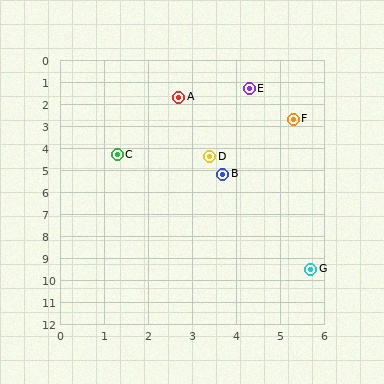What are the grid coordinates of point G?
Point G is at approximately (5.7, 9.5).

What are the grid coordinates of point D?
Point D is at approximately (3.4, 4.4).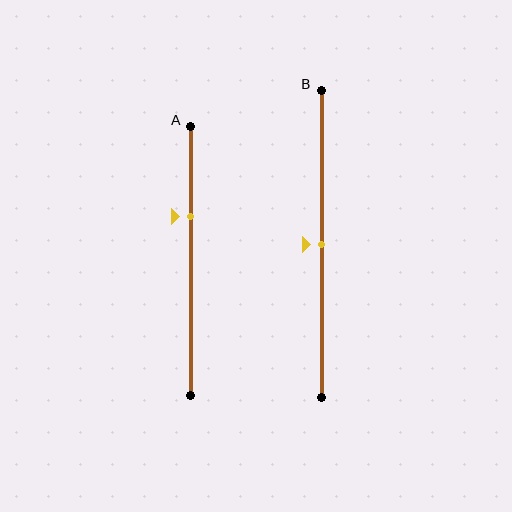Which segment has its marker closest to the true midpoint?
Segment B has its marker closest to the true midpoint.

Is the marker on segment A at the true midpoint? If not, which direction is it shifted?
No, the marker on segment A is shifted upward by about 17% of the segment length.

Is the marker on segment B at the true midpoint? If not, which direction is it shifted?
Yes, the marker on segment B is at the true midpoint.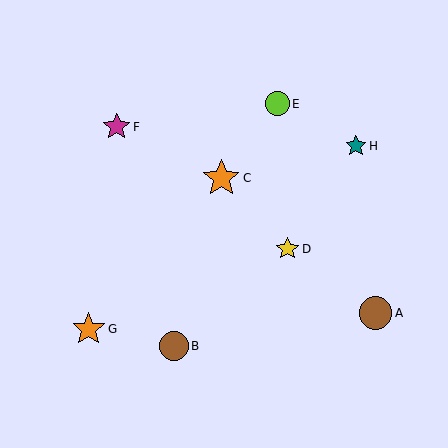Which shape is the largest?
The orange star (labeled C) is the largest.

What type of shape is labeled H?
Shape H is a teal star.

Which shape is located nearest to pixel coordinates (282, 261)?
The yellow star (labeled D) at (287, 249) is nearest to that location.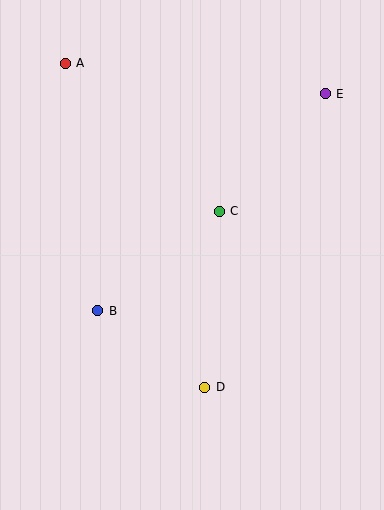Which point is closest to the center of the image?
Point C at (219, 211) is closest to the center.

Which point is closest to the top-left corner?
Point A is closest to the top-left corner.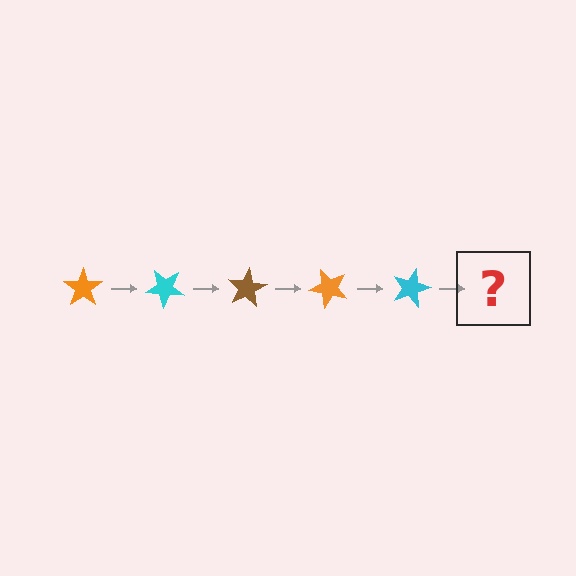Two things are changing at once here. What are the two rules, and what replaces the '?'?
The two rules are that it rotates 40 degrees each step and the color cycles through orange, cyan, and brown. The '?' should be a brown star, rotated 200 degrees from the start.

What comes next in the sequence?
The next element should be a brown star, rotated 200 degrees from the start.